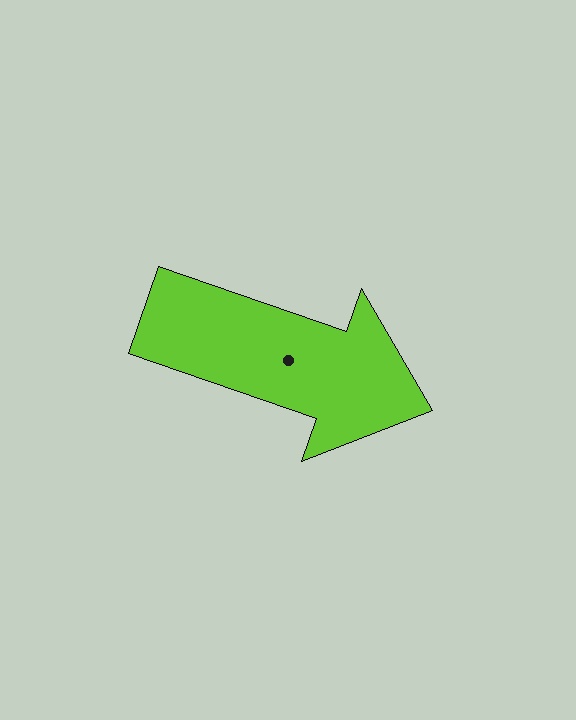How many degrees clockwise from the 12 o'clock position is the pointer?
Approximately 109 degrees.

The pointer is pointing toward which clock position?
Roughly 4 o'clock.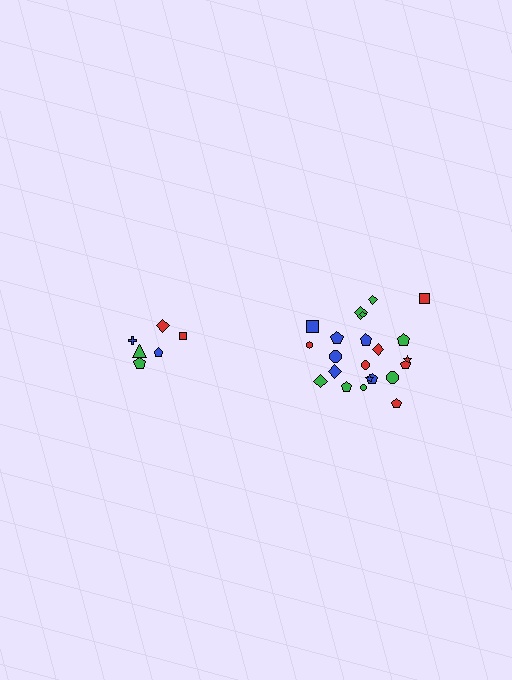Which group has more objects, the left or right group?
The right group.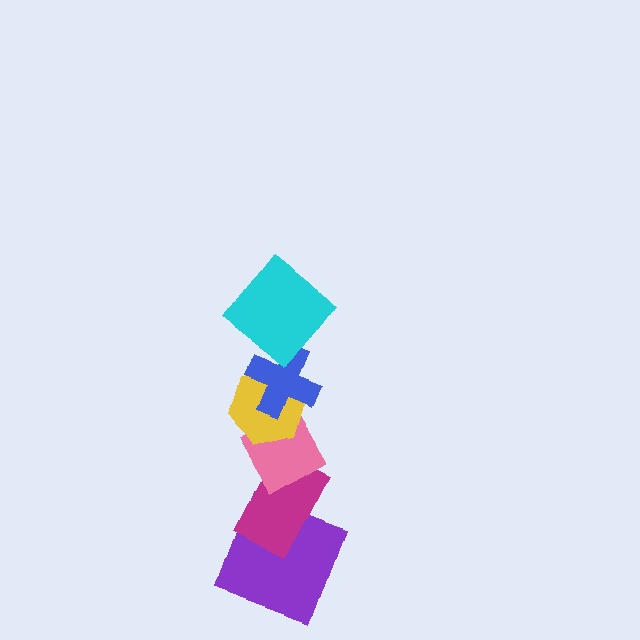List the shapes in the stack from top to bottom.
From top to bottom: the cyan diamond, the blue cross, the yellow hexagon, the pink diamond, the magenta rectangle, the purple square.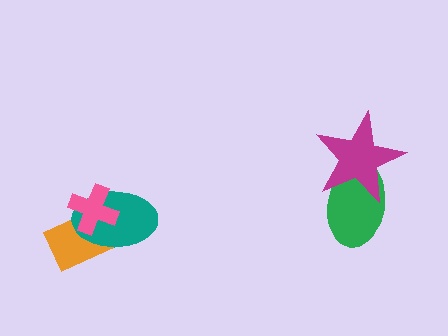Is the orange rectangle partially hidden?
Yes, it is partially covered by another shape.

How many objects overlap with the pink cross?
2 objects overlap with the pink cross.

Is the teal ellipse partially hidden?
Yes, it is partially covered by another shape.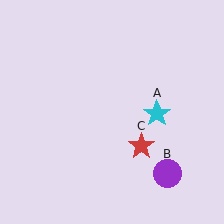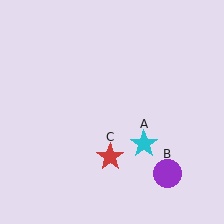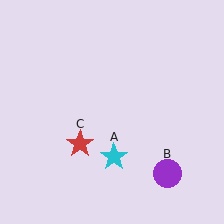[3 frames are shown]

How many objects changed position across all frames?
2 objects changed position: cyan star (object A), red star (object C).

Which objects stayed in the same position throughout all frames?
Purple circle (object B) remained stationary.